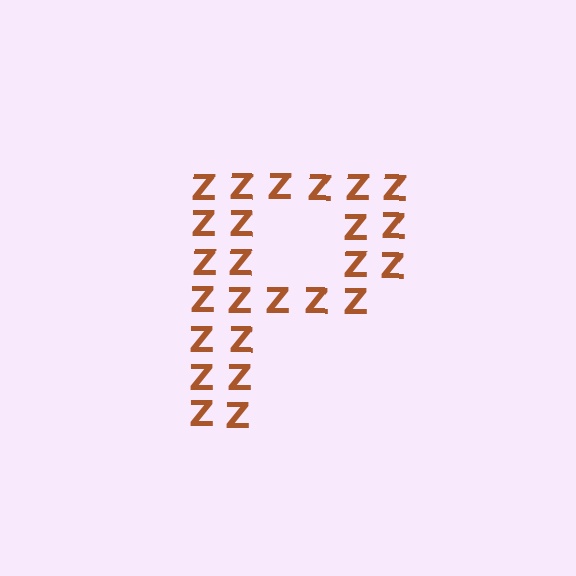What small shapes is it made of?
It is made of small letter Z's.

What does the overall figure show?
The overall figure shows the letter P.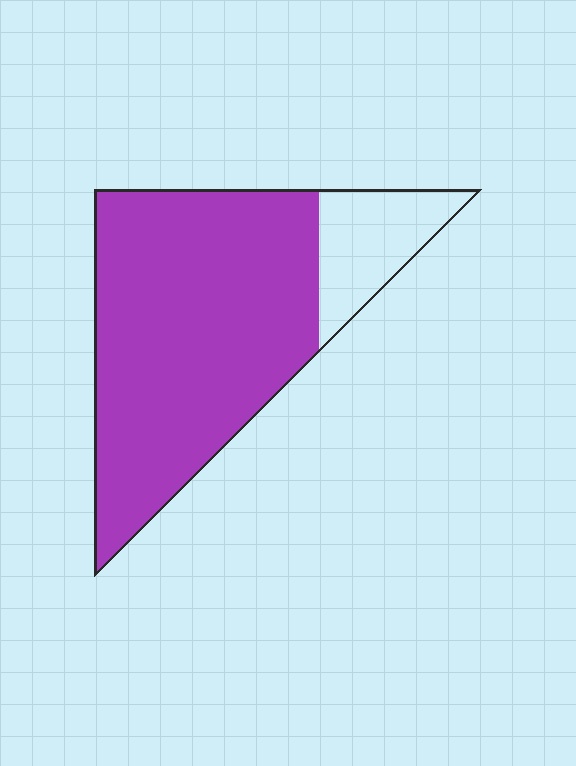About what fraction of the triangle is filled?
About five sixths (5/6).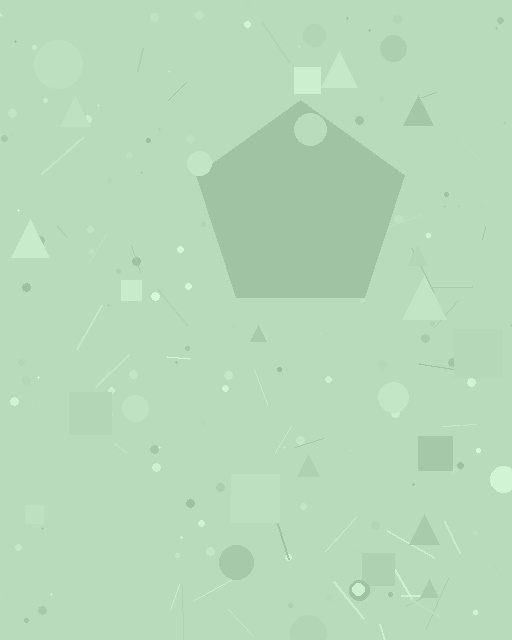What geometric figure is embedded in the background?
A pentagon is embedded in the background.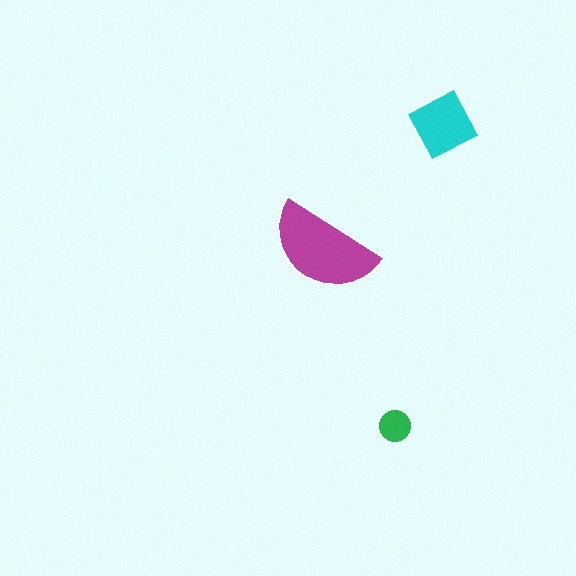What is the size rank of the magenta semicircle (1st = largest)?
1st.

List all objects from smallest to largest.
The green circle, the cyan diamond, the magenta semicircle.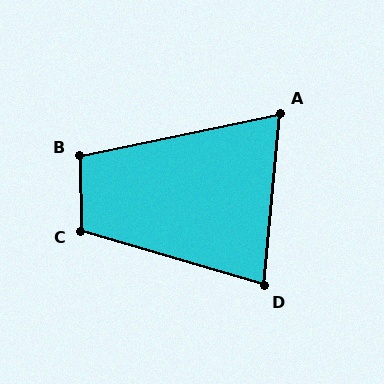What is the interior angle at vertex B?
Approximately 101 degrees (obtuse).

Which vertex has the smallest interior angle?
A, at approximately 73 degrees.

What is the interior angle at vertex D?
Approximately 79 degrees (acute).